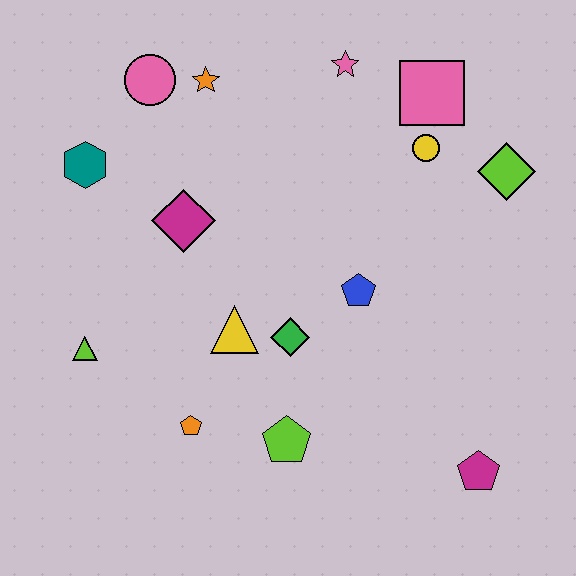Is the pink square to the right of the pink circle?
Yes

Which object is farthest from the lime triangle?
The lime diamond is farthest from the lime triangle.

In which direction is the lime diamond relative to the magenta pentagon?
The lime diamond is above the magenta pentagon.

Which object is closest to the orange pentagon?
The lime pentagon is closest to the orange pentagon.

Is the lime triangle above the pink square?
No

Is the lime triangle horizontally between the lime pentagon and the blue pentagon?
No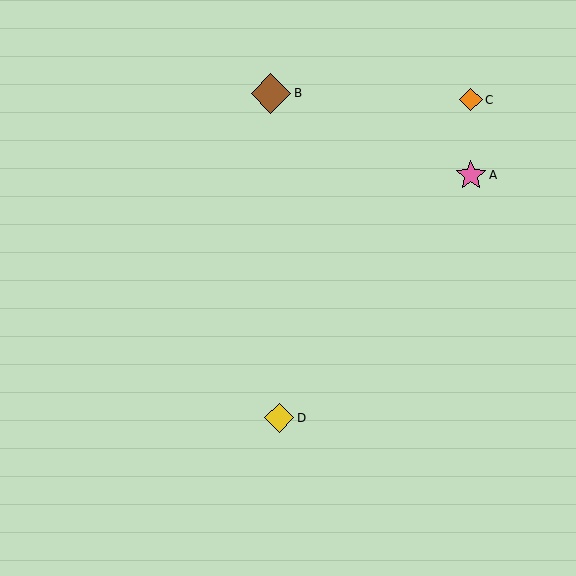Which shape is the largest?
The brown diamond (labeled B) is the largest.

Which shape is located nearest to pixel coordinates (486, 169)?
The pink star (labeled A) at (471, 175) is nearest to that location.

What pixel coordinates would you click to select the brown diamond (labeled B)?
Click at (271, 93) to select the brown diamond B.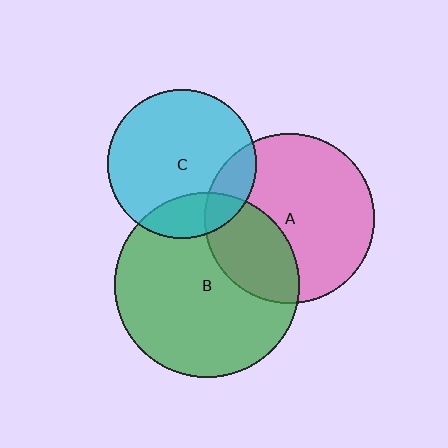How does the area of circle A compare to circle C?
Approximately 1.3 times.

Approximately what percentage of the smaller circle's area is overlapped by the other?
Approximately 20%.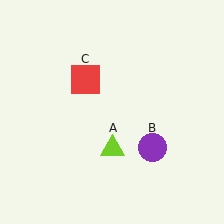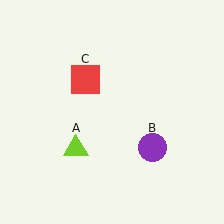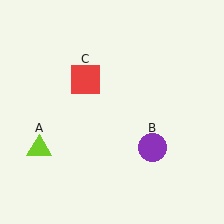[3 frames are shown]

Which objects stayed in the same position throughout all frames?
Purple circle (object B) and red square (object C) remained stationary.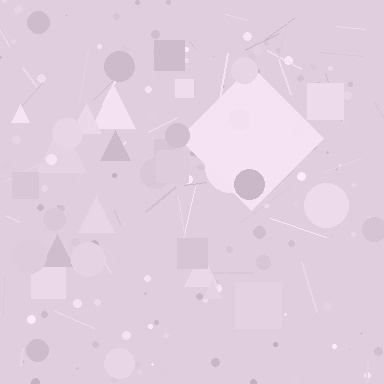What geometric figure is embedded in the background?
A diamond is embedded in the background.